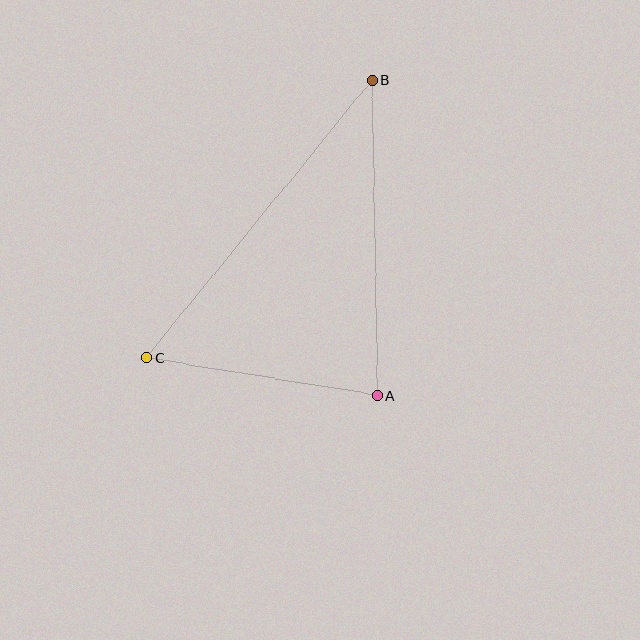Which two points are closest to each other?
Points A and C are closest to each other.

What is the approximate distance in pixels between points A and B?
The distance between A and B is approximately 315 pixels.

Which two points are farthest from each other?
Points B and C are farthest from each other.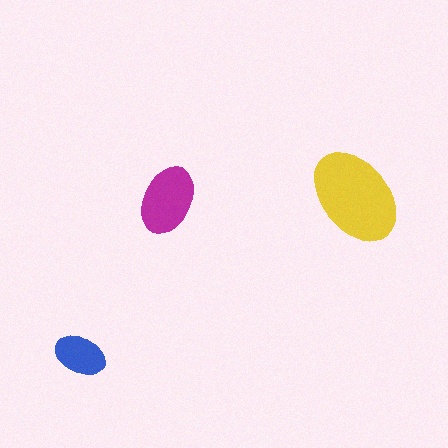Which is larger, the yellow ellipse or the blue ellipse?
The yellow one.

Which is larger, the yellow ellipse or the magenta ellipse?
The yellow one.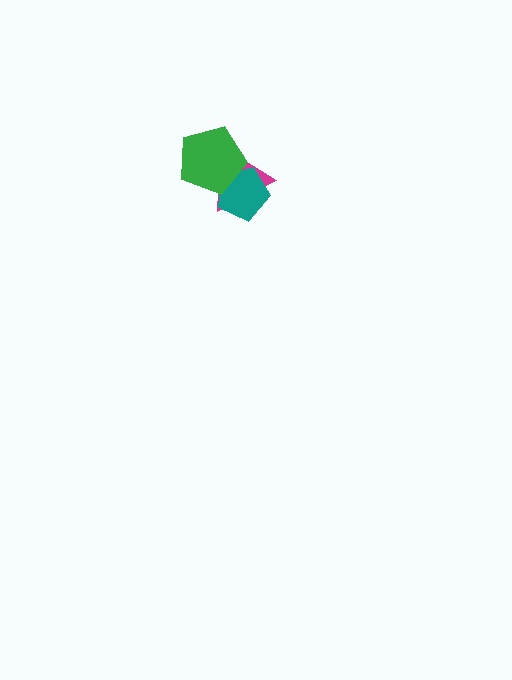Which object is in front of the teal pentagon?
The green pentagon is in front of the teal pentagon.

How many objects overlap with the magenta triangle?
2 objects overlap with the magenta triangle.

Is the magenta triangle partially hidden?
Yes, it is partially covered by another shape.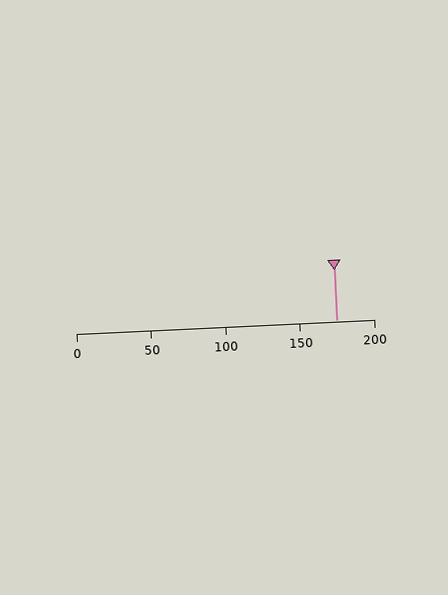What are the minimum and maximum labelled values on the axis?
The axis runs from 0 to 200.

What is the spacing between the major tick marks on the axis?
The major ticks are spaced 50 apart.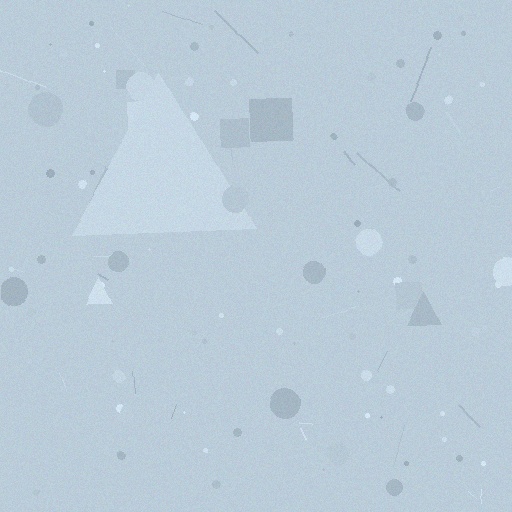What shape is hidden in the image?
A triangle is hidden in the image.